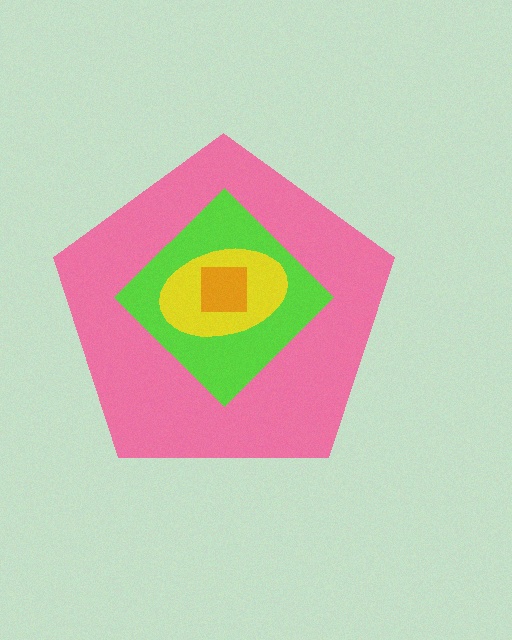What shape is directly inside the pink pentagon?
The lime diamond.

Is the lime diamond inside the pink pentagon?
Yes.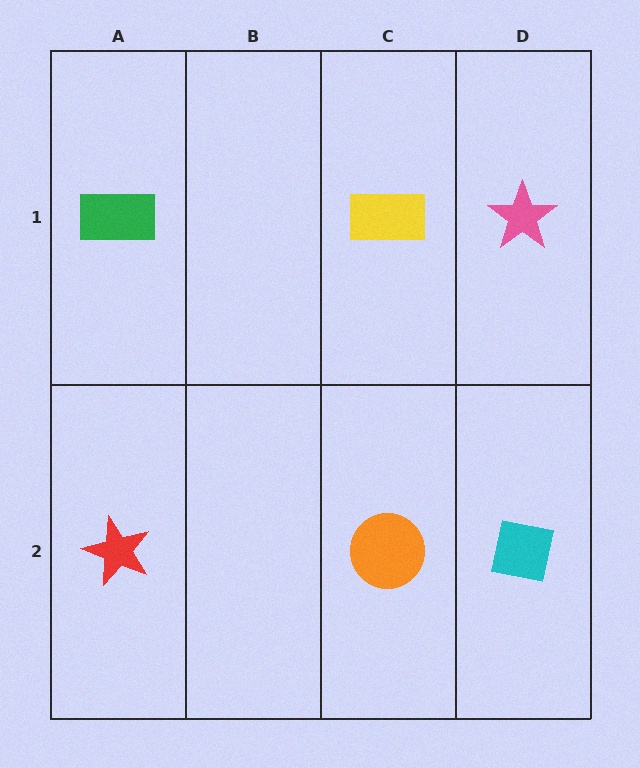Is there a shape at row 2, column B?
No, that cell is empty.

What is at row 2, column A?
A red star.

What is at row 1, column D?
A pink star.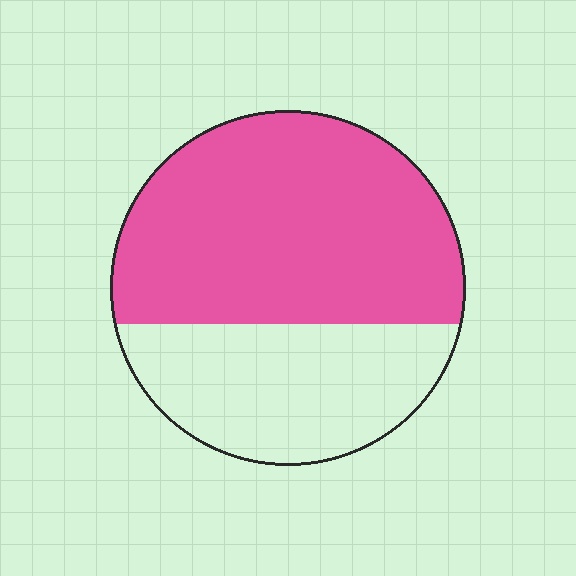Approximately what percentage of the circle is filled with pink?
Approximately 65%.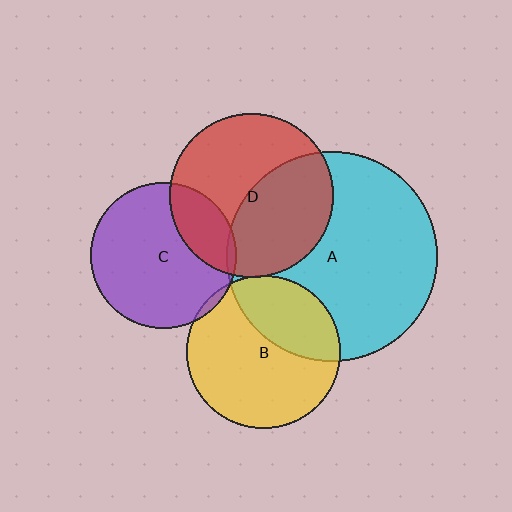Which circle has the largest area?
Circle A (cyan).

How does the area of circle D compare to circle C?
Approximately 1.3 times.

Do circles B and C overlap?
Yes.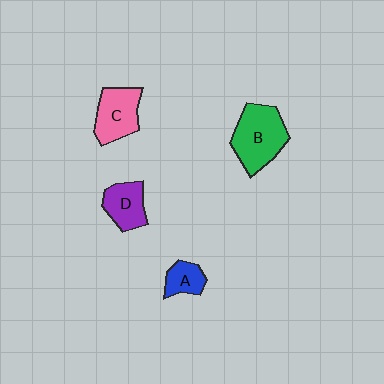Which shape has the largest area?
Shape B (green).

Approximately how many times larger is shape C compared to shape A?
Approximately 1.8 times.